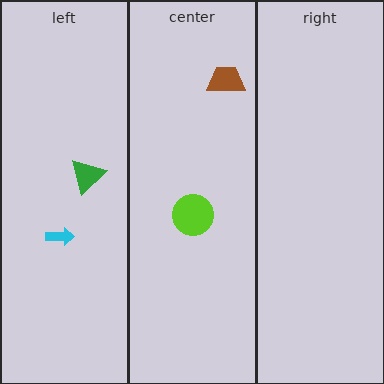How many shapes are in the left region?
2.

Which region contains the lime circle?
The center region.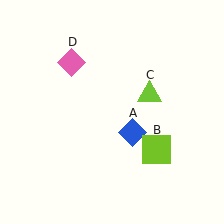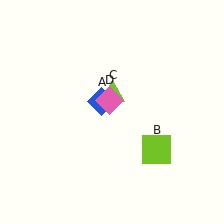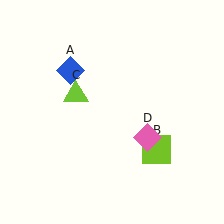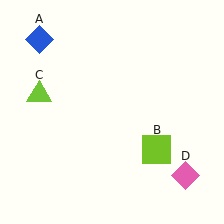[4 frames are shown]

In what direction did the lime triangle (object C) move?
The lime triangle (object C) moved left.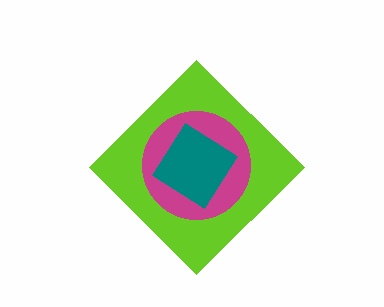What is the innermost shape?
The teal diamond.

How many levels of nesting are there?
3.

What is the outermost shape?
The lime diamond.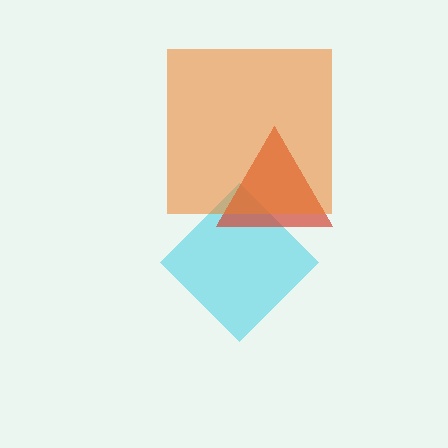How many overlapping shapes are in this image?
There are 3 overlapping shapes in the image.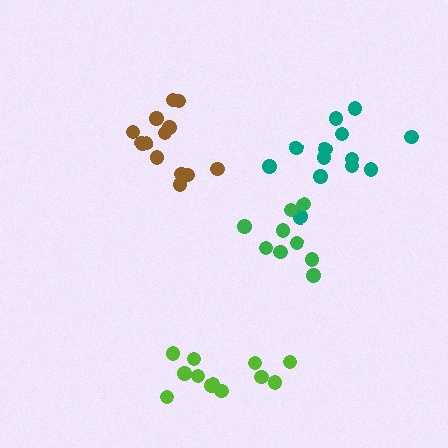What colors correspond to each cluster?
The clusters are colored: teal, green, lime, brown.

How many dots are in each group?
Group 1: 13 dots, Group 2: 9 dots, Group 3: 12 dots, Group 4: 13 dots (47 total).